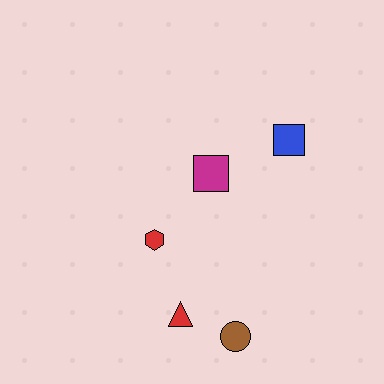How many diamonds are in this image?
There are no diamonds.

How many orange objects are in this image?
There are no orange objects.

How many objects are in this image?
There are 5 objects.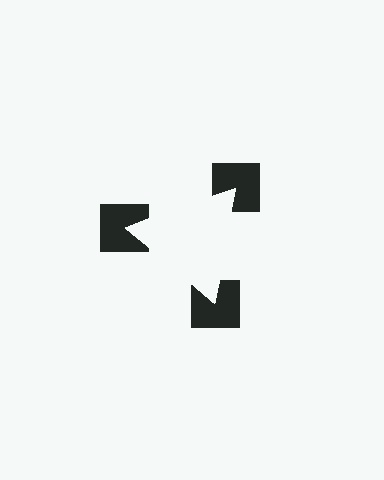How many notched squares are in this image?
There are 3 — one at each vertex of the illusory triangle.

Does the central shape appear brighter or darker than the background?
It typically appears slightly brighter than the background, even though no actual brightness change is drawn.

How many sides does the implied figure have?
3 sides.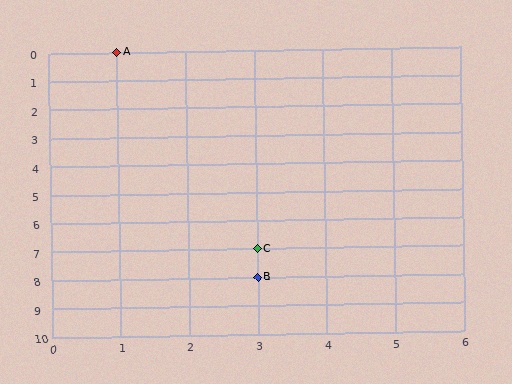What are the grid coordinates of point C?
Point C is at grid coordinates (3, 7).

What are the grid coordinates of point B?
Point B is at grid coordinates (3, 8).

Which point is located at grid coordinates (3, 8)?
Point B is at (3, 8).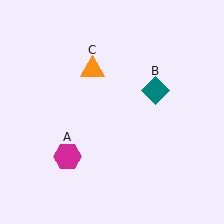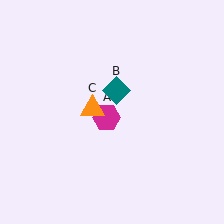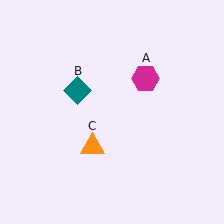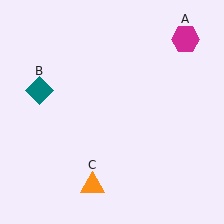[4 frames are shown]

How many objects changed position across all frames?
3 objects changed position: magenta hexagon (object A), teal diamond (object B), orange triangle (object C).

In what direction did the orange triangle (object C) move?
The orange triangle (object C) moved down.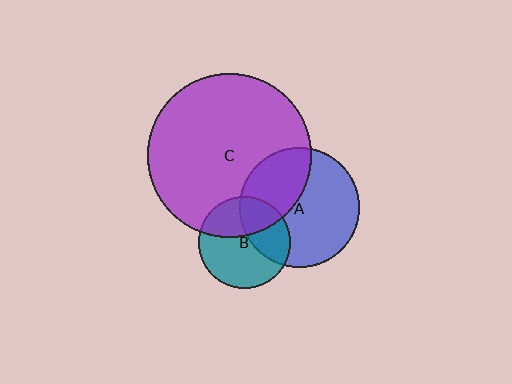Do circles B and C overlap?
Yes.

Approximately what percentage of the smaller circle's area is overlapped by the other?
Approximately 35%.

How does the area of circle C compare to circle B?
Approximately 3.2 times.